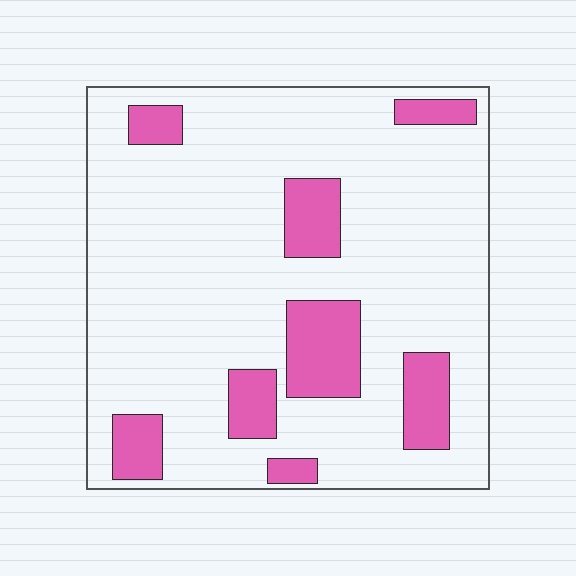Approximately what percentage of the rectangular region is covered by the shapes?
Approximately 20%.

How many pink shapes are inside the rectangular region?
8.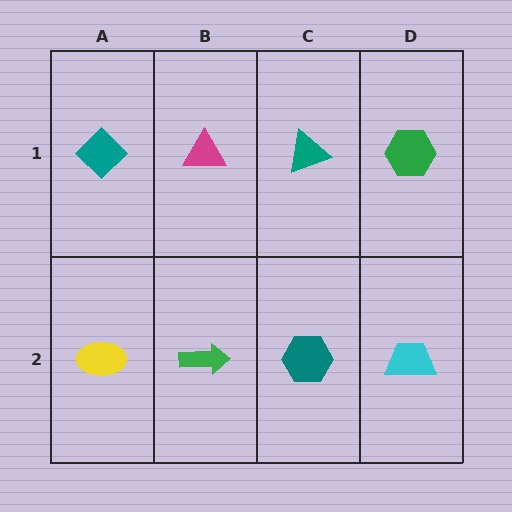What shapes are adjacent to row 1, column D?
A cyan trapezoid (row 2, column D), a teal triangle (row 1, column C).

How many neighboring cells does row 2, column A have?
2.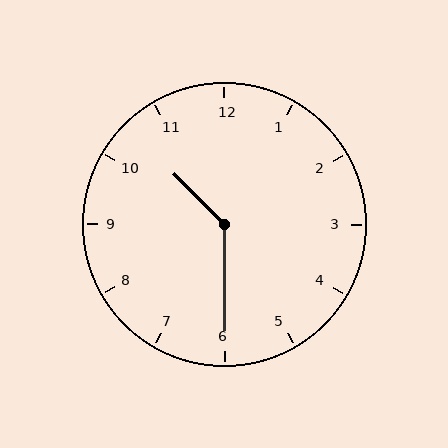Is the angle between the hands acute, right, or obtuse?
It is obtuse.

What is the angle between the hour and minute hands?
Approximately 135 degrees.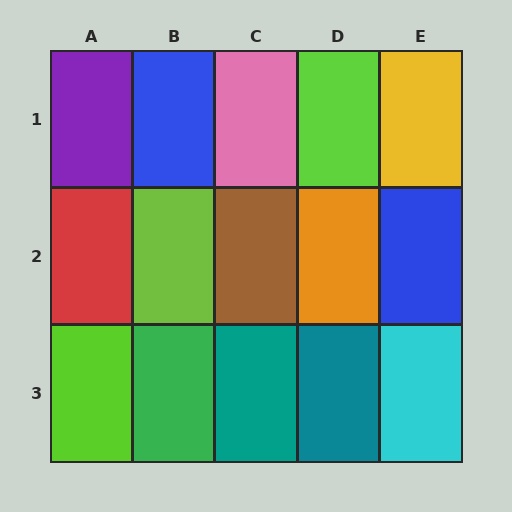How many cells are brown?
1 cell is brown.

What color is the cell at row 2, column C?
Brown.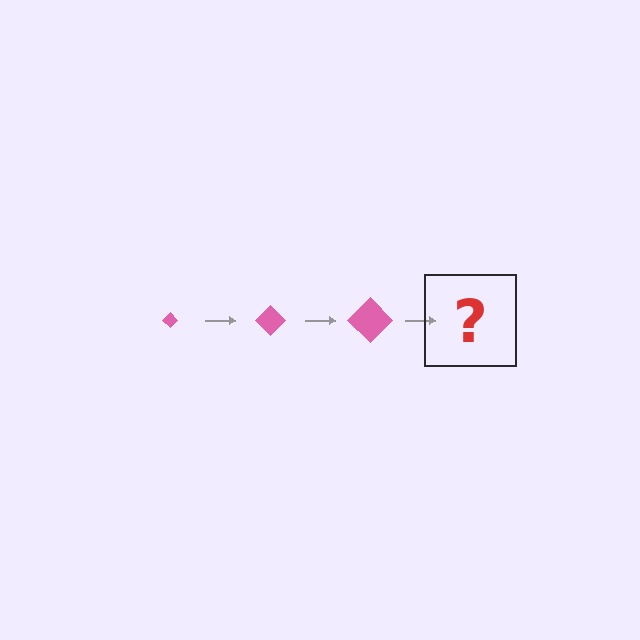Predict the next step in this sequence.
The next step is a pink diamond, larger than the previous one.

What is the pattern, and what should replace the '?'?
The pattern is that the diamond gets progressively larger each step. The '?' should be a pink diamond, larger than the previous one.